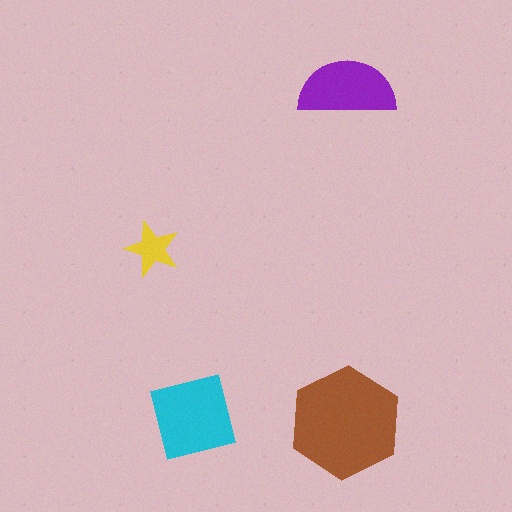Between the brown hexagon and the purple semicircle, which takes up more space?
The brown hexagon.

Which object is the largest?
The brown hexagon.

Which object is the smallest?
The yellow star.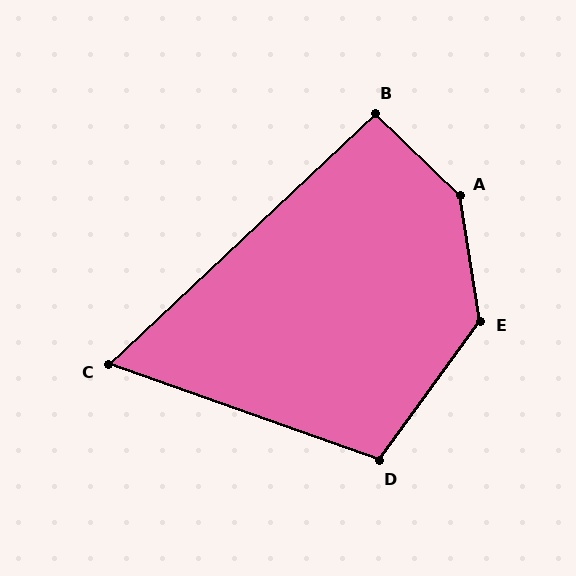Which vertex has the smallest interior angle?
C, at approximately 63 degrees.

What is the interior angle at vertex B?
Approximately 93 degrees (approximately right).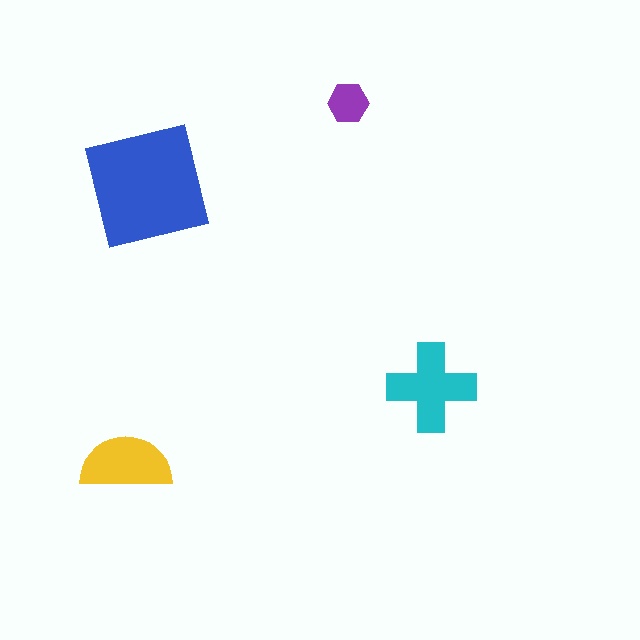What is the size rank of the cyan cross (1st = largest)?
2nd.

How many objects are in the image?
There are 4 objects in the image.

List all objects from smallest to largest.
The purple hexagon, the yellow semicircle, the cyan cross, the blue square.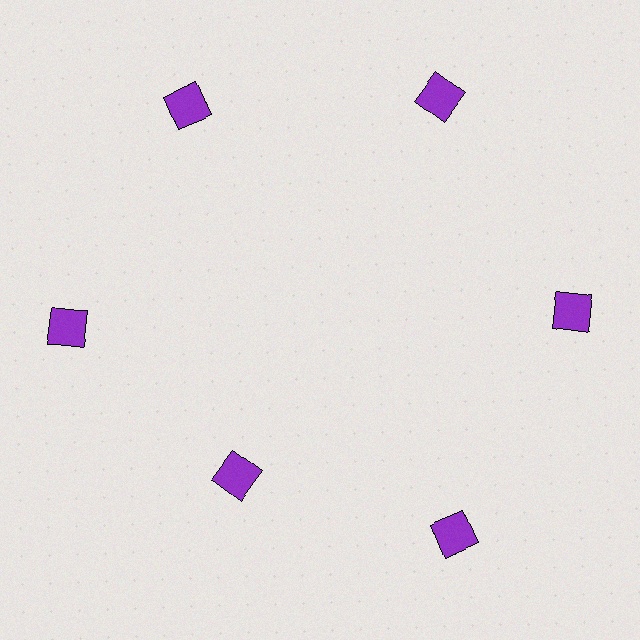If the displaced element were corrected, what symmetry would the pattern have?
It would have 6-fold rotational symmetry — the pattern would map onto itself every 60 degrees.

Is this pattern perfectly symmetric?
No. The 6 purple squares are arranged in a ring, but one element near the 7 o'clock position is pulled inward toward the center, breaking the 6-fold rotational symmetry.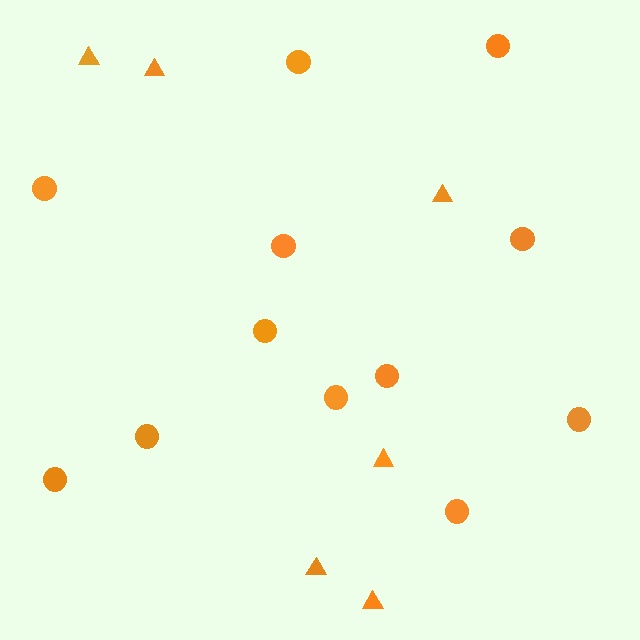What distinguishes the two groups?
There are 2 groups: one group of triangles (6) and one group of circles (12).